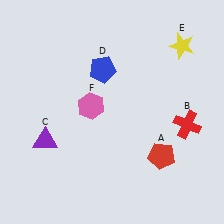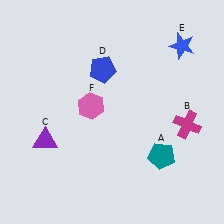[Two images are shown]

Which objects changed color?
A changed from red to teal. B changed from red to magenta. E changed from yellow to blue.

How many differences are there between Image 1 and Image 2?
There are 3 differences between the two images.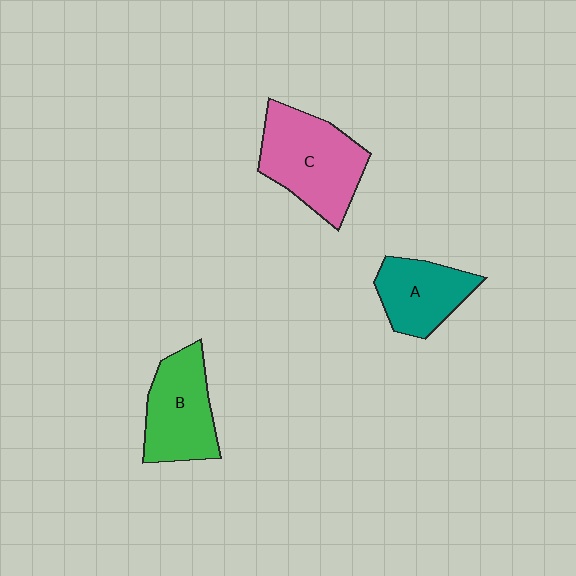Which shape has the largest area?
Shape C (pink).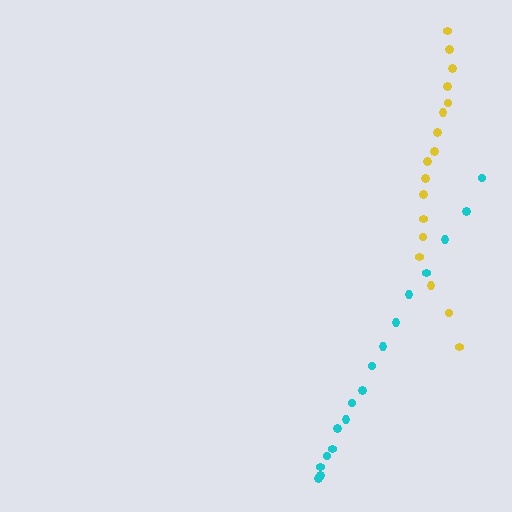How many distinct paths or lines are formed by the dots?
There are 2 distinct paths.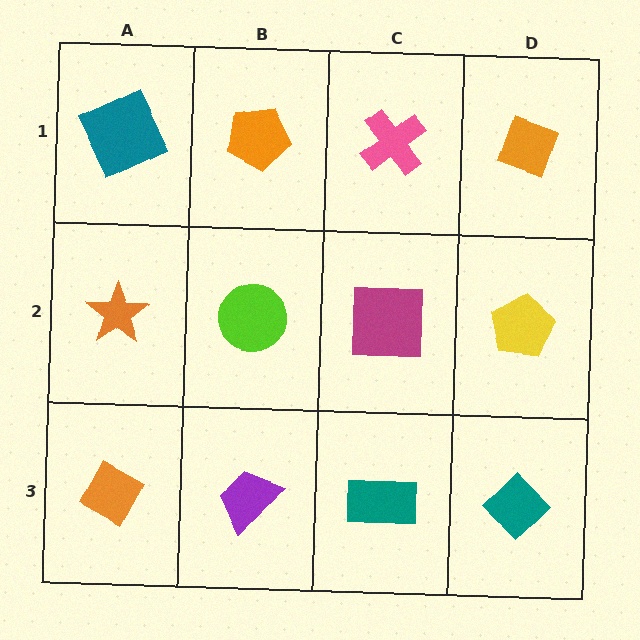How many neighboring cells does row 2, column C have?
4.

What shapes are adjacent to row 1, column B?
A lime circle (row 2, column B), a teal square (row 1, column A), a pink cross (row 1, column C).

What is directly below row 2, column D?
A teal diamond.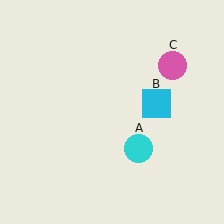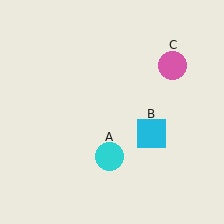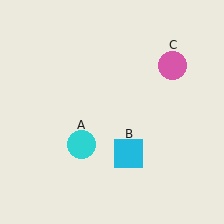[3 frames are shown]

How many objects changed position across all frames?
2 objects changed position: cyan circle (object A), cyan square (object B).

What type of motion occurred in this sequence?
The cyan circle (object A), cyan square (object B) rotated clockwise around the center of the scene.